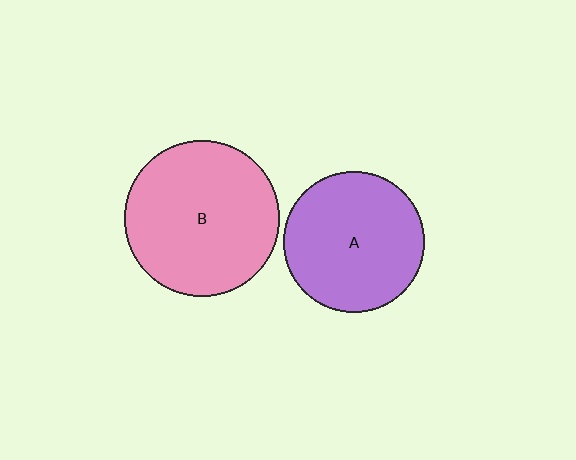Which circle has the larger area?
Circle B (pink).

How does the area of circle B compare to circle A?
Approximately 1.2 times.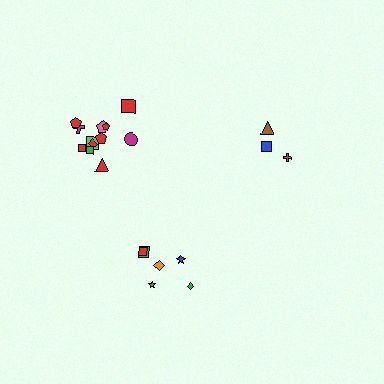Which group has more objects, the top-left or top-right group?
The top-left group.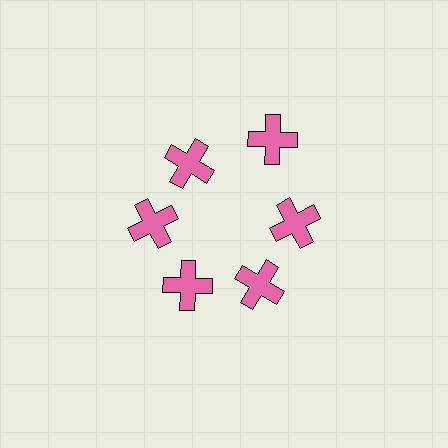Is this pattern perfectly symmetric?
No. The 6 pink crosses are arranged in a ring, but one element near the 1 o'clock position is pushed outward from the center, breaking the 6-fold rotational symmetry.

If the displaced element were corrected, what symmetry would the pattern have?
It would have 6-fold rotational symmetry — the pattern would map onto itself every 60 degrees.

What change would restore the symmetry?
The symmetry would be restored by moving it inward, back onto the ring so that all 6 crosses sit at equal angles and equal distance from the center.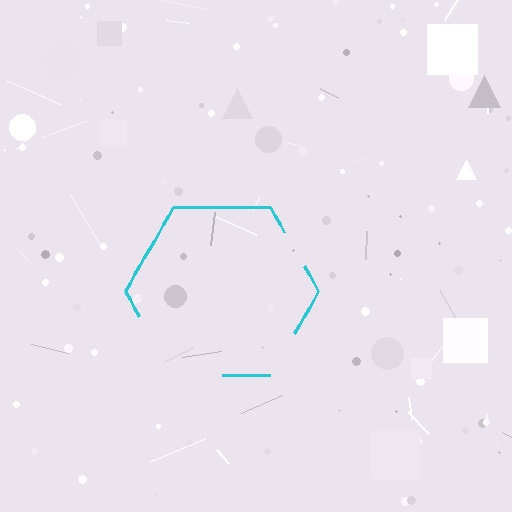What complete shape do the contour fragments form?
The contour fragments form a hexagon.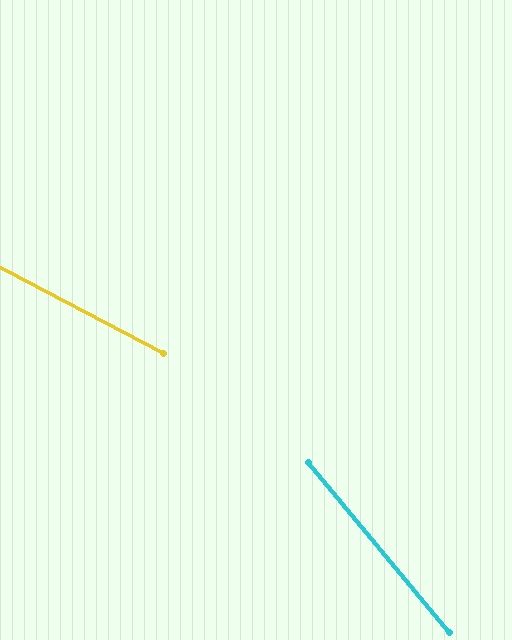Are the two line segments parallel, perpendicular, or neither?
Neither parallel nor perpendicular — they differ by about 23°.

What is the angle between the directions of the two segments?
Approximately 23 degrees.